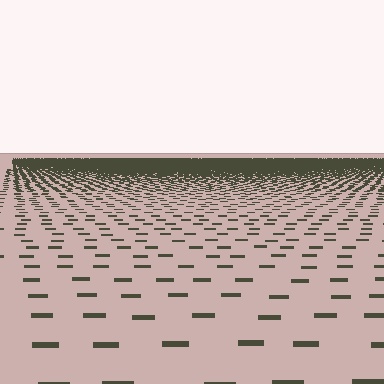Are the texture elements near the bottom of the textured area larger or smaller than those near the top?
Larger. Near the bottom, elements are closer to the viewer and appear at a bigger on-screen size.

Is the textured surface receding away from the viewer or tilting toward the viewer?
The surface is receding away from the viewer. Texture elements get smaller and denser toward the top.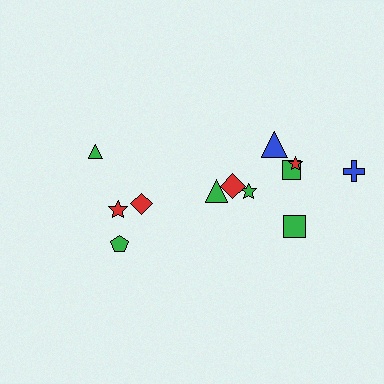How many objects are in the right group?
There are 8 objects.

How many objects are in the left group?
There are 4 objects.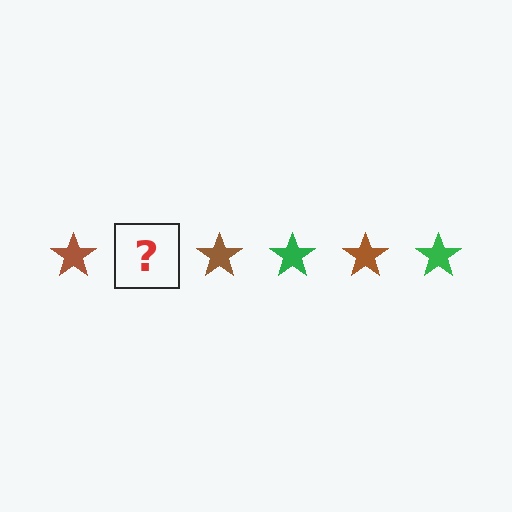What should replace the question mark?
The question mark should be replaced with a green star.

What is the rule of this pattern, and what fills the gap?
The rule is that the pattern cycles through brown, green stars. The gap should be filled with a green star.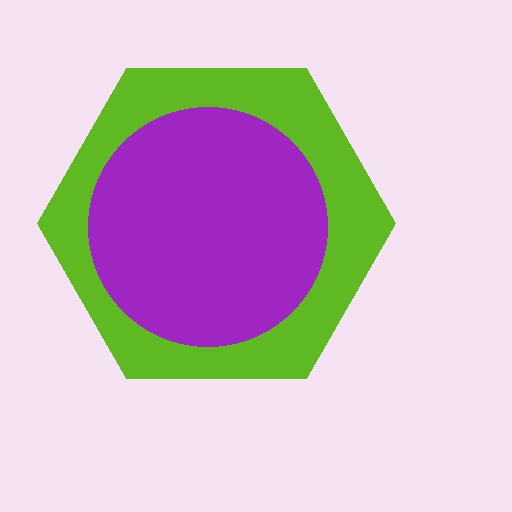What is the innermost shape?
The purple circle.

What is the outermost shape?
The lime hexagon.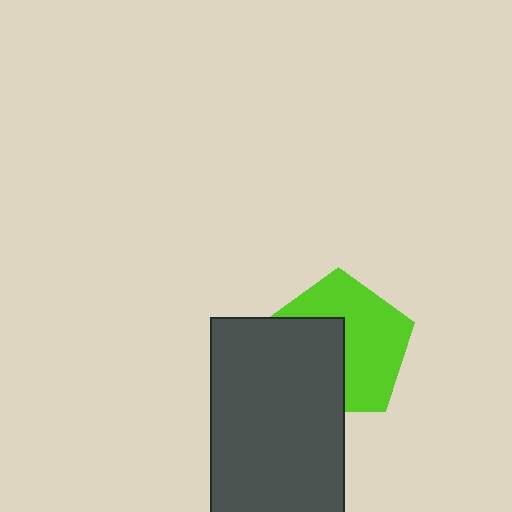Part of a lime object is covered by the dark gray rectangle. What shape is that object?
It is a pentagon.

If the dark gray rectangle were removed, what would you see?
You would see the complete lime pentagon.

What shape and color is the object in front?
The object in front is a dark gray rectangle.